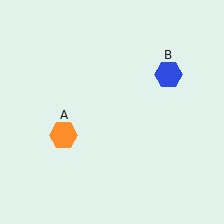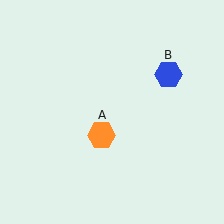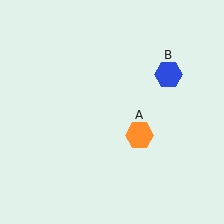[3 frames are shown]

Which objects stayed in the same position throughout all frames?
Blue hexagon (object B) remained stationary.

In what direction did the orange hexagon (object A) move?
The orange hexagon (object A) moved right.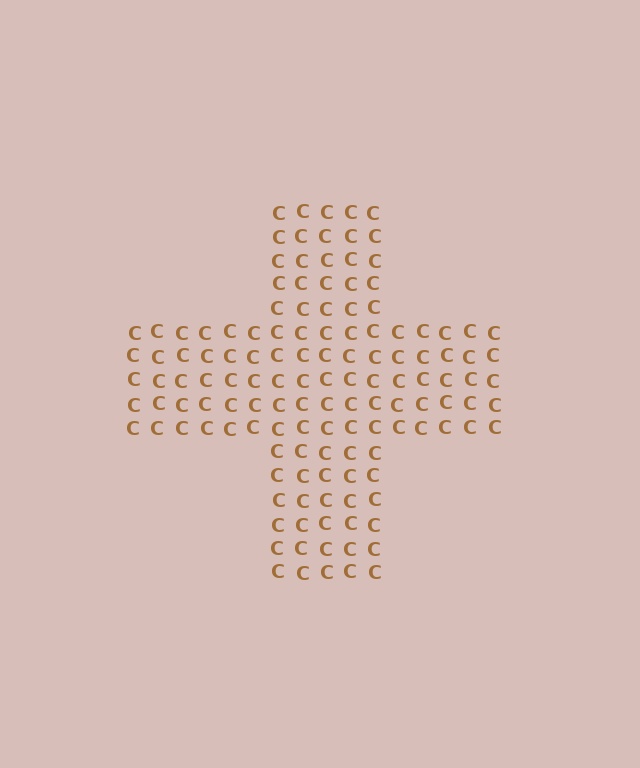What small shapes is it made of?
It is made of small letter C's.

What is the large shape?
The large shape is a cross.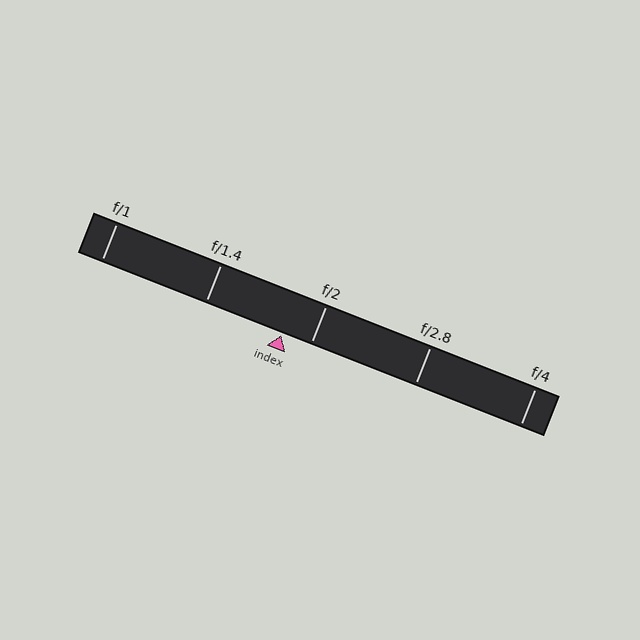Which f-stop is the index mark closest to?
The index mark is closest to f/2.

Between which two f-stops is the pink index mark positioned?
The index mark is between f/1.4 and f/2.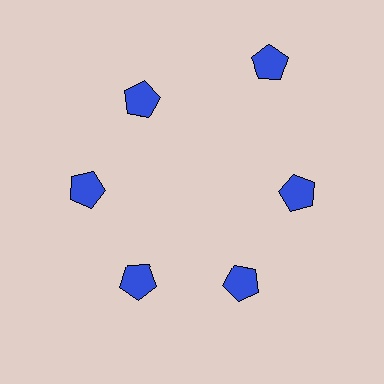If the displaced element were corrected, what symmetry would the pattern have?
It would have 6-fold rotational symmetry — the pattern would map onto itself every 60 degrees.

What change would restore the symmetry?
The symmetry would be restored by moving it inward, back onto the ring so that all 6 pentagons sit at equal angles and equal distance from the center.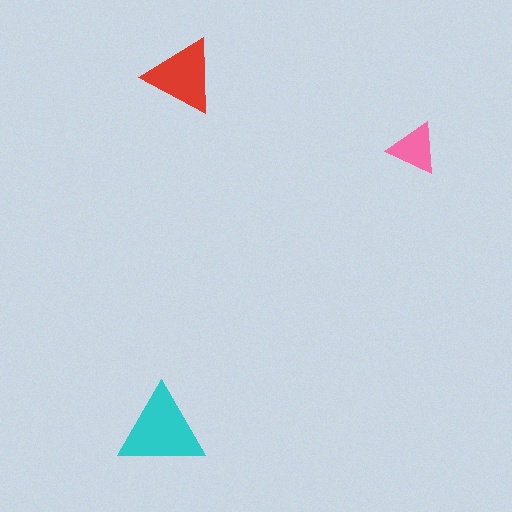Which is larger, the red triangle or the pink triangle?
The red one.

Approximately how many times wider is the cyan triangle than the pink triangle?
About 1.5 times wider.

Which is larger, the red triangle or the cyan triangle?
The cyan one.